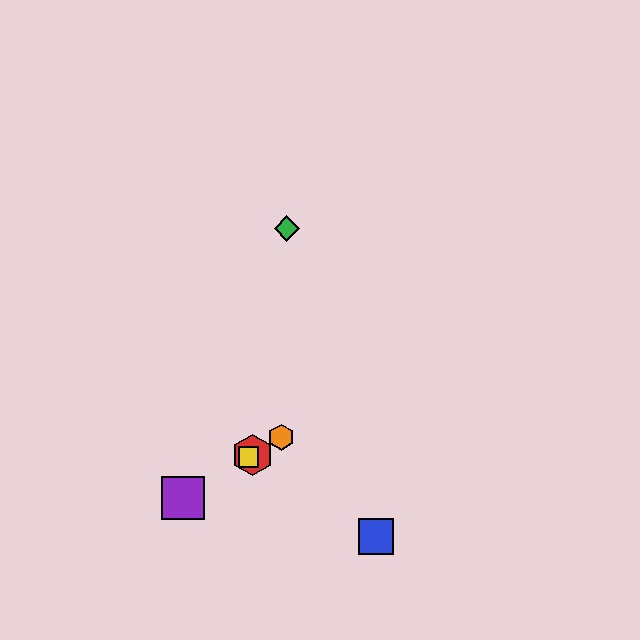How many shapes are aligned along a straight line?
4 shapes (the red hexagon, the yellow square, the purple square, the orange hexagon) are aligned along a straight line.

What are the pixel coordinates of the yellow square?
The yellow square is at (249, 457).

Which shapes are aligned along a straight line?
The red hexagon, the yellow square, the purple square, the orange hexagon are aligned along a straight line.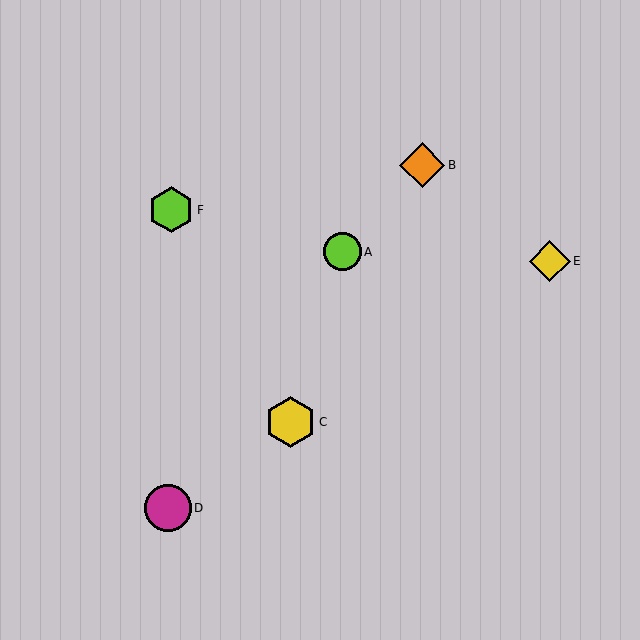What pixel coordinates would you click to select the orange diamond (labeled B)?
Click at (422, 165) to select the orange diamond B.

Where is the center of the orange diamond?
The center of the orange diamond is at (422, 165).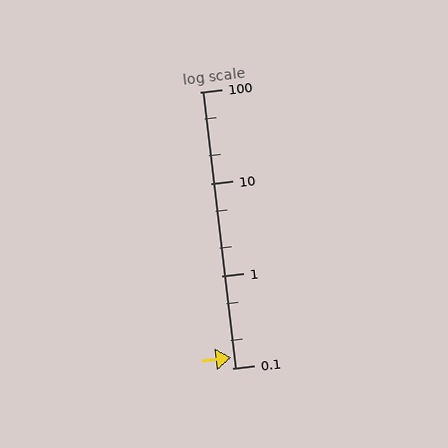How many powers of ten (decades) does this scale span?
The scale spans 3 decades, from 0.1 to 100.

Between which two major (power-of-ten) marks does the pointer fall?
The pointer is between 0.1 and 1.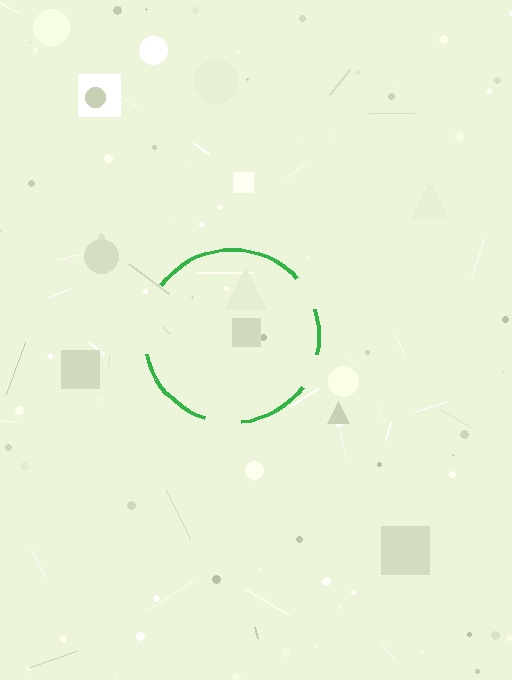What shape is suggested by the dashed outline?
The dashed outline suggests a circle.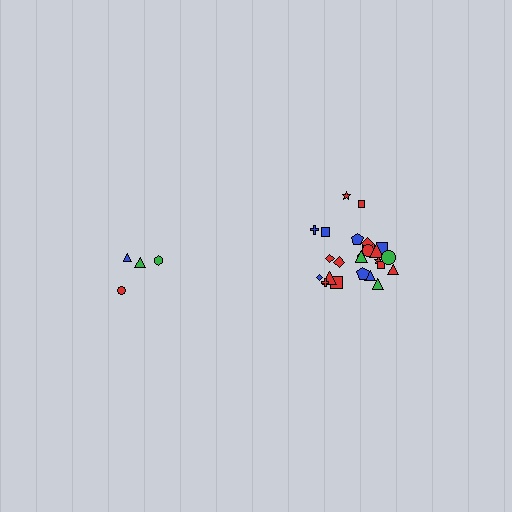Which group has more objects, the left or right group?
The right group.